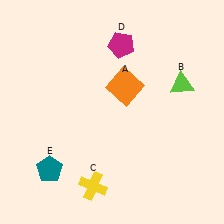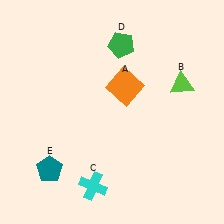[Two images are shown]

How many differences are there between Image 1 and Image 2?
There are 2 differences between the two images.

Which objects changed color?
C changed from yellow to cyan. D changed from magenta to green.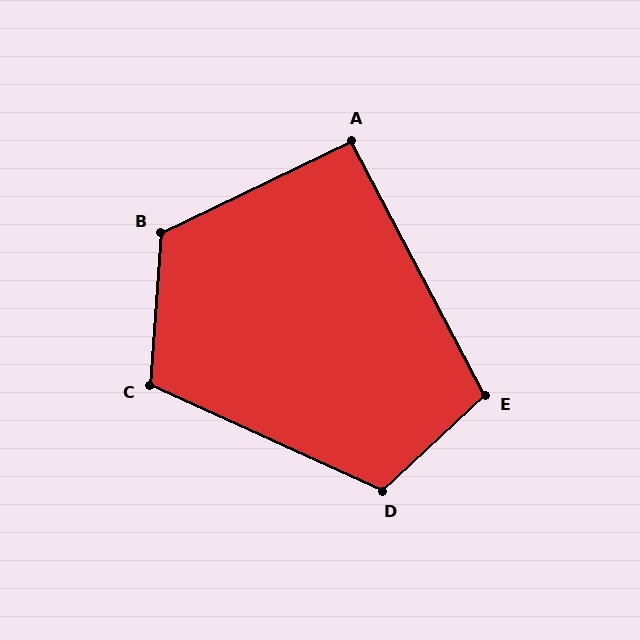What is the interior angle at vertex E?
Approximately 105 degrees (obtuse).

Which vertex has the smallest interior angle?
A, at approximately 92 degrees.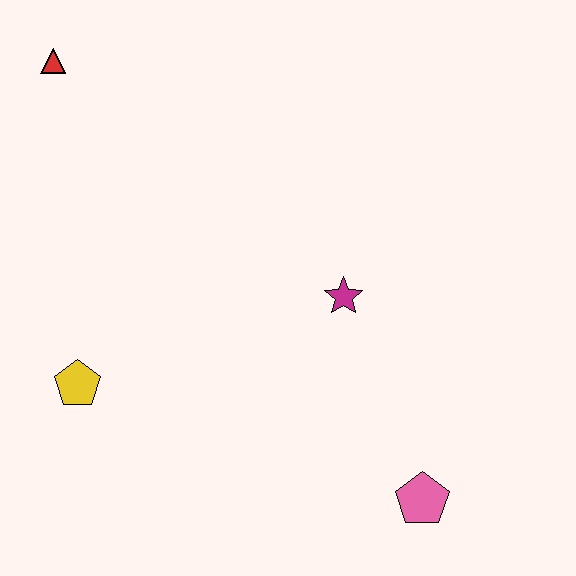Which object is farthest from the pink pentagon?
The red triangle is farthest from the pink pentagon.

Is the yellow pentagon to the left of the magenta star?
Yes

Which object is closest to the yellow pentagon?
The magenta star is closest to the yellow pentagon.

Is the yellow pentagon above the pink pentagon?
Yes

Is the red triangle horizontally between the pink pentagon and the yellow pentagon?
No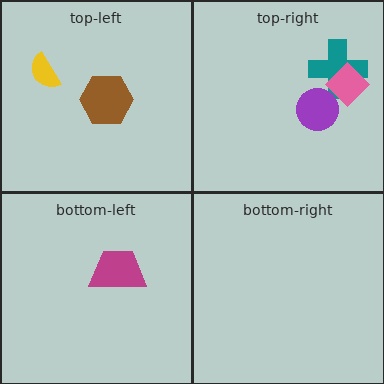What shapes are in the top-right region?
The teal cross, the pink diamond, the purple circle.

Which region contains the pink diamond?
The top-right region.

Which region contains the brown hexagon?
The top-left region.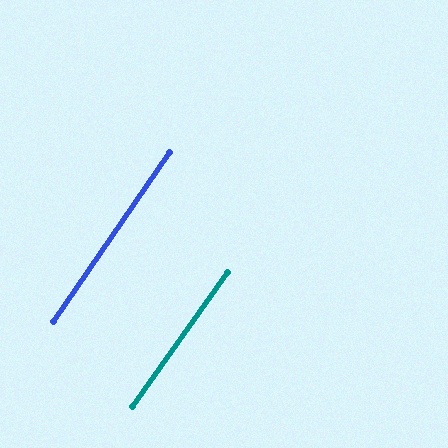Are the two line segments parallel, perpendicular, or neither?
Parallel — their directions differ by only 1.1°.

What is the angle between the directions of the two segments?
Approximately 1 degree.